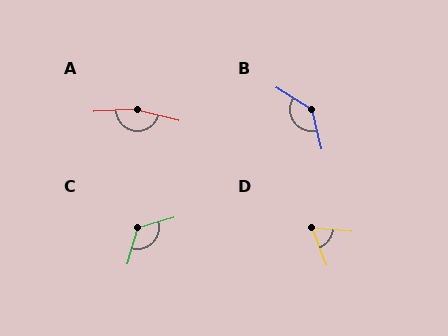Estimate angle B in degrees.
Approximately 136 degrees.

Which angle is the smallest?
D, at approximately 63 degrees.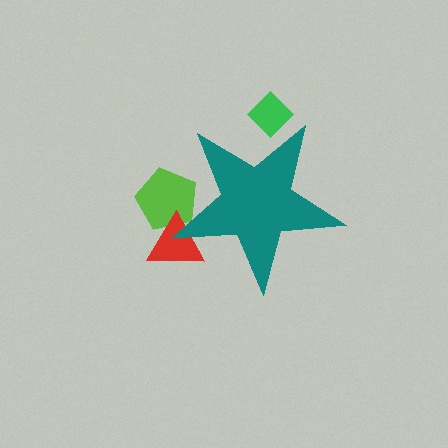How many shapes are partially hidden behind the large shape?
3 shapes are partially hidden.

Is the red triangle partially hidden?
Yes, the red triangle is partially hidden behind the teal star.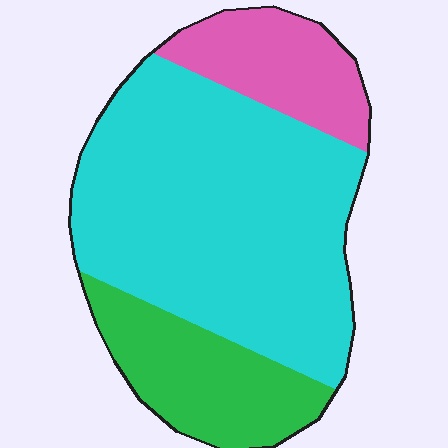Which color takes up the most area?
Cyan, at roughly 65%.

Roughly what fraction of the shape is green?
Green covers 21% of the shape.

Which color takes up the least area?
Pink, at roughly 15%.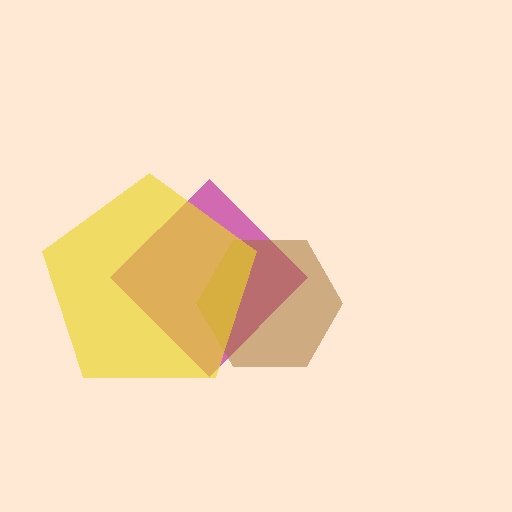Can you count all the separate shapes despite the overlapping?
Yes, there are 3 separate shapes.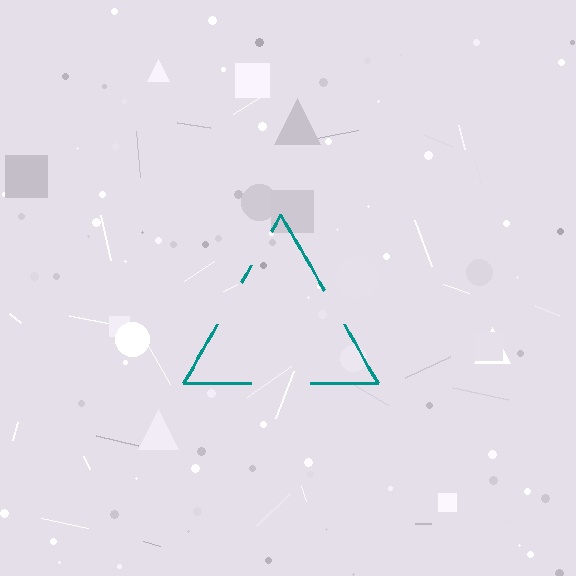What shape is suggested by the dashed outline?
The dashed outline suggests a triangle.